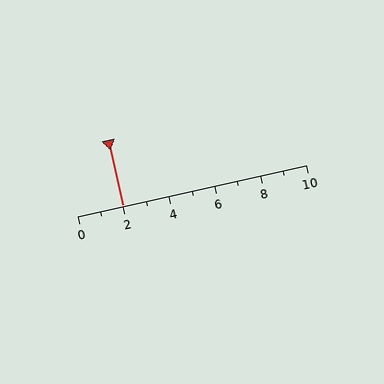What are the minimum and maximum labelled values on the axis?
The axis runs from 0 to 10.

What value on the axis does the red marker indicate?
The marker indicates approximately 2.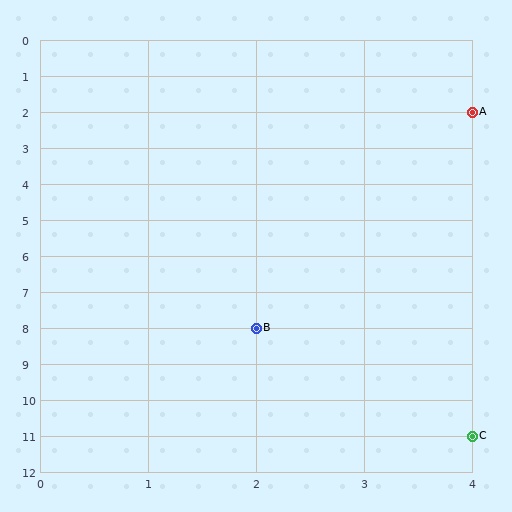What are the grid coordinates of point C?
Point C is at grid coordinates (4, 11).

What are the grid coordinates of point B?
Point B is at grid coordinates (2, 8).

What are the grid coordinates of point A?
Point A is at grid coordinates (4, 2).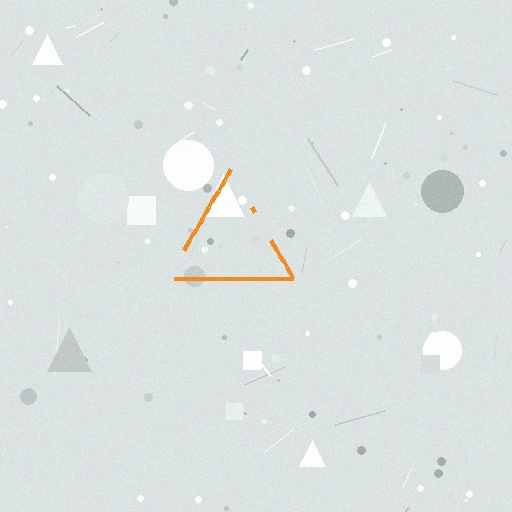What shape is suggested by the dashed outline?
The dashed outline suggests a triangle.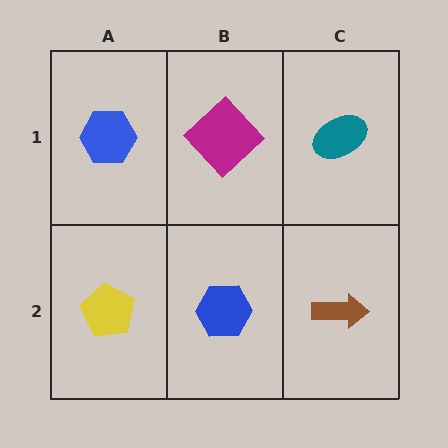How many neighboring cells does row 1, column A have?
2.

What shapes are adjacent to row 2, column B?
A magenta diamond (row 1, column B), a yellow pentagon (row 2, column A), a brown arrow (row 2, column C).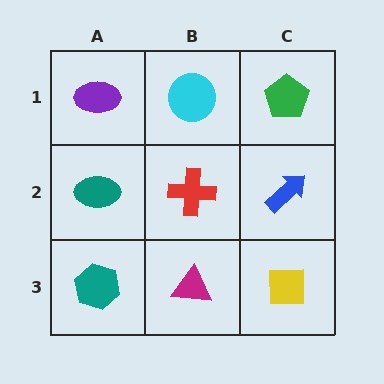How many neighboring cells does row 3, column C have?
2.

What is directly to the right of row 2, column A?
A red cross.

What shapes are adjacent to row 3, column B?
A red cross (row 2, column B), a teal hexagon (row 3, column A), a yellow square (row 3, column C).